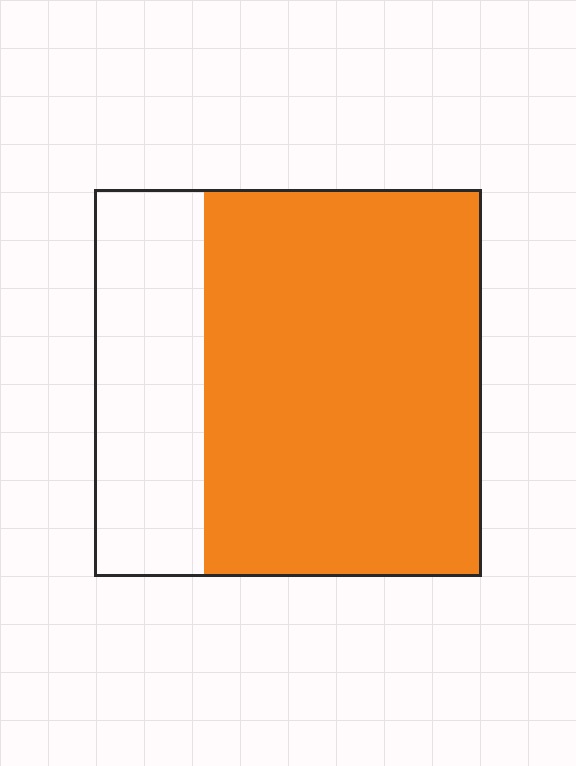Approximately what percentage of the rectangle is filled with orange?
Approximately 70%.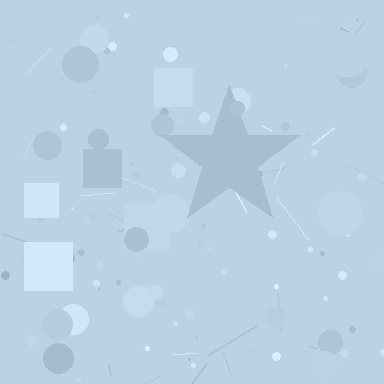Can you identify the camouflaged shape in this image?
The camouflaged shape is a star.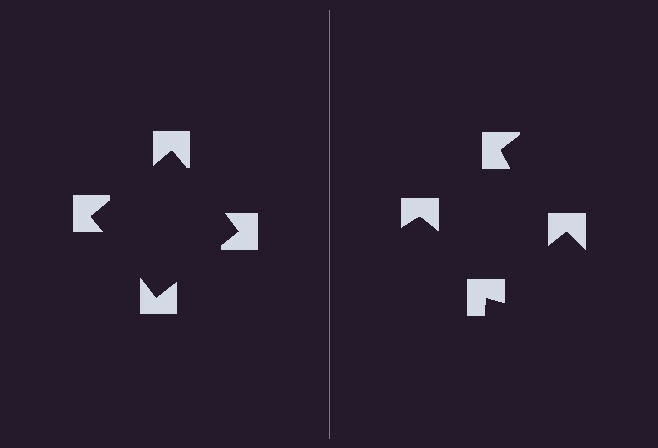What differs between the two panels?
The notched squares are positioned identically on both sides; only the wedge orientations differ. On the left they align to a square; on the right they are misaligned.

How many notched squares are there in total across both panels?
8 — 4 on each side.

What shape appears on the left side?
An illusory square.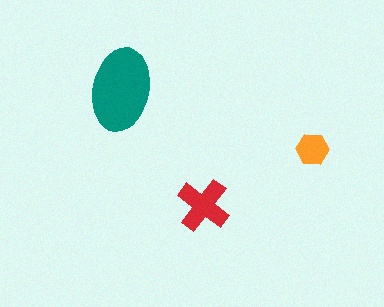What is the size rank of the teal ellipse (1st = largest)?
1st.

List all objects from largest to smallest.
The teal ellipse, the red cross, the orange hexagon.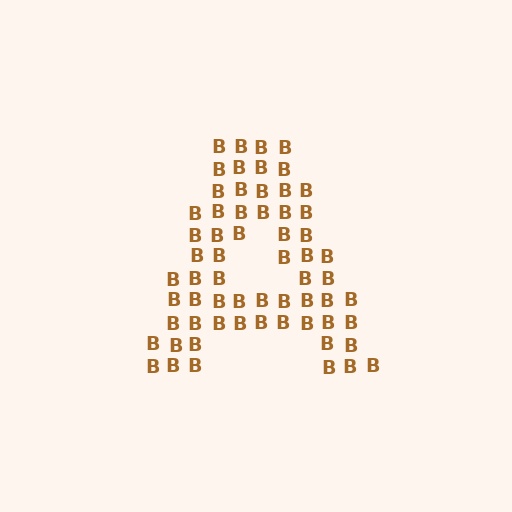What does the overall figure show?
The overall figure shows the letter A.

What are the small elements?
The small elements are letter B's.